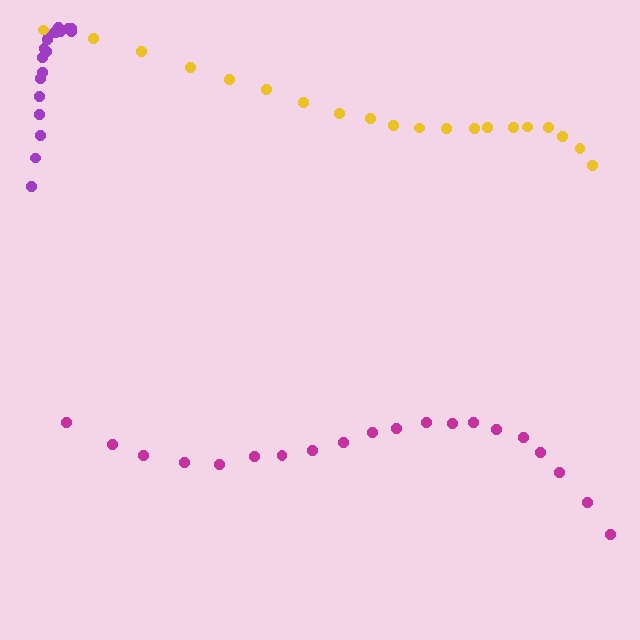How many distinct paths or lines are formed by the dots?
There are 3 distinct paths.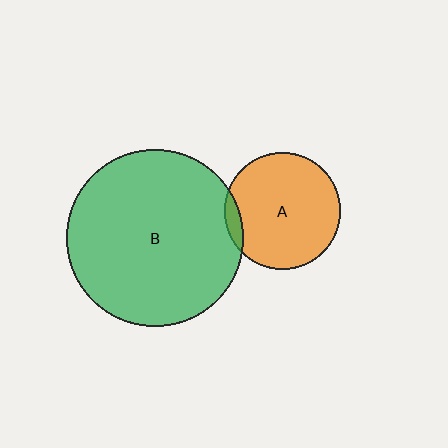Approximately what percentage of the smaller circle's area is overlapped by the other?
Approximately 5%.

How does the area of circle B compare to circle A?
Approximately 2.3 times.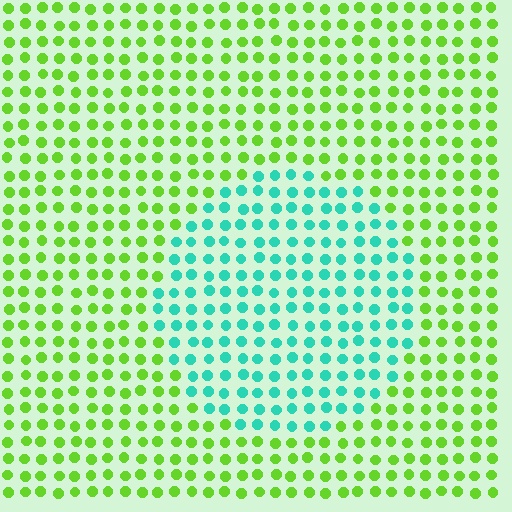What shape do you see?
I see a circle.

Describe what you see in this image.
The image is filled with small lime elements in a uniform arrangement. A circle-shaped region is visible where the elements are tinted to a slightly different hue, forming a subtle color boundary.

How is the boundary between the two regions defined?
The boundary is defined purely by a slight shift in hue (about 69 degrees). Spacing, size, and orientation are identical on both sides.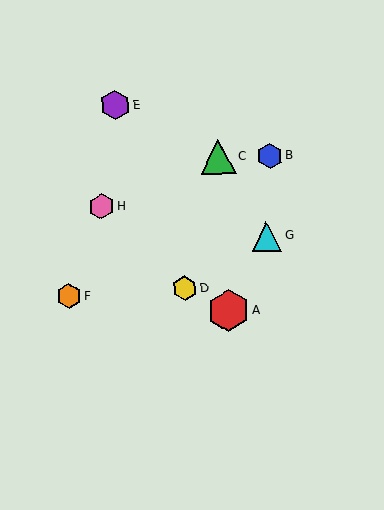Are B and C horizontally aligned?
Yes, both are at y≈156.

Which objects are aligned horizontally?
Objects B, C are aligned horizontally.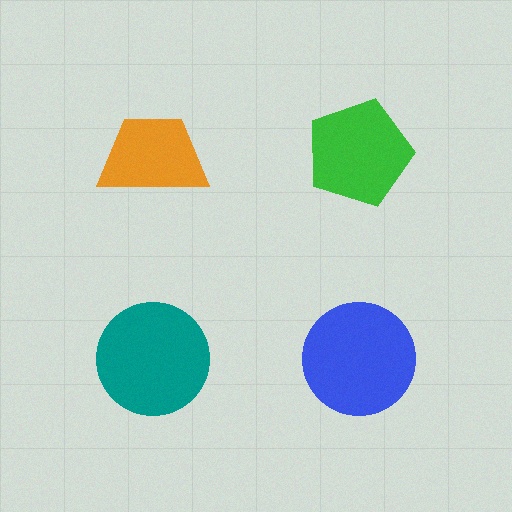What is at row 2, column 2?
A blue circle.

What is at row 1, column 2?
A green pentagon.